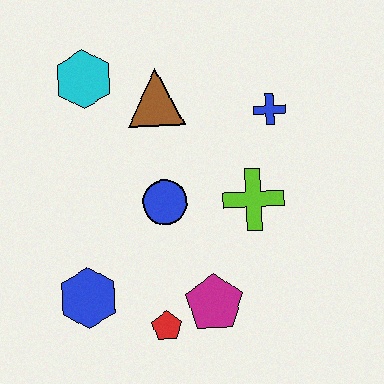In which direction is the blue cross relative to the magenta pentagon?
The blue cross is above the magenta pentagon.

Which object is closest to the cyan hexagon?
The brown triangle is closest to the cyan hexagon.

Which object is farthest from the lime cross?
The cyan hexagon is farthest from the lime cross.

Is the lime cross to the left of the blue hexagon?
No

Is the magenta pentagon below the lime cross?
Yes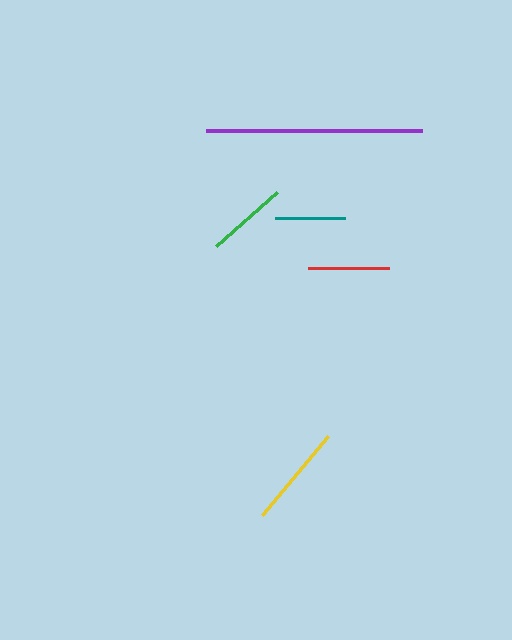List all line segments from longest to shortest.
From longest to shortest: purple, yellow, green, red, teal.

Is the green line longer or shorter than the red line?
The green line is longer than the red line.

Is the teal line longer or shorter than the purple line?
The purple line is longer than the teal line.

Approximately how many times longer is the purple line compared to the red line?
The purple line is approximately 2.7 times the length of the red line.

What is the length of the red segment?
The red segment is approximately 81 pixels long.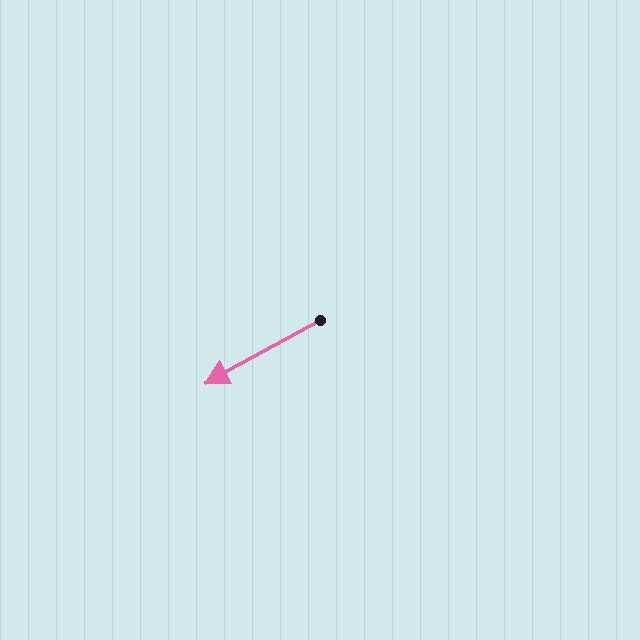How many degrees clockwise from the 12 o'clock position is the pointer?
Approximately 241 degrees.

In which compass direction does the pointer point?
Southwest.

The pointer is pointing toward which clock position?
Roughly 8 o'clock.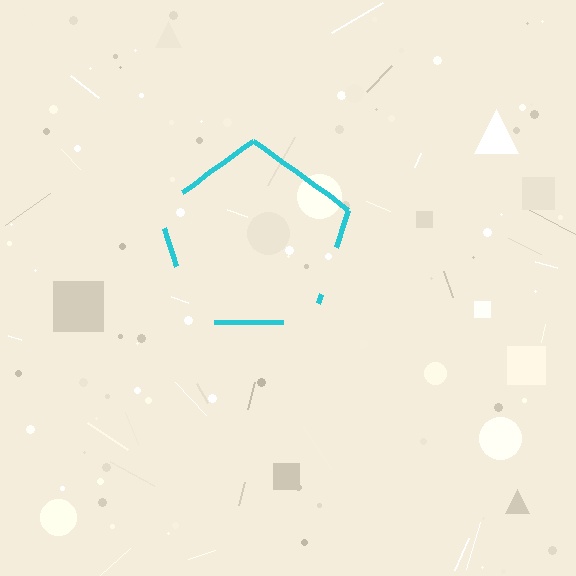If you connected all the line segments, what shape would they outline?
They would outline a pentagon.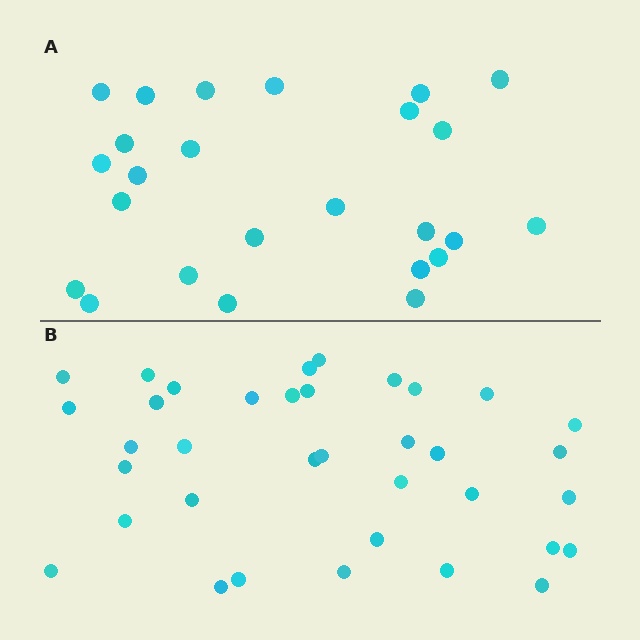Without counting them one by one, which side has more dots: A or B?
Region B (the bottom region) has more dots.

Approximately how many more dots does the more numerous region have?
Region B has roughly 12 or so more dots than region A.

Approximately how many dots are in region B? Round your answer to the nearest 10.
About 40 dots. (The exact count is 36, which rounds to 40.)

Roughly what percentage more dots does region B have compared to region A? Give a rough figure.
About 45% more.